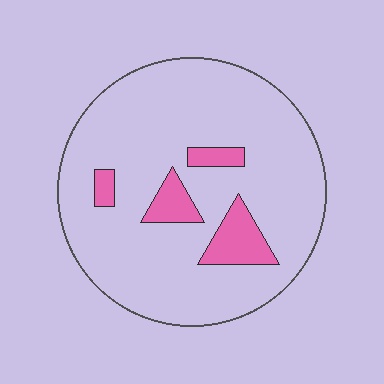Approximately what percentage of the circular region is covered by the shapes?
Approximately 10%.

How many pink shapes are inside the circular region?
4.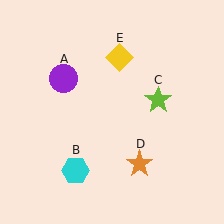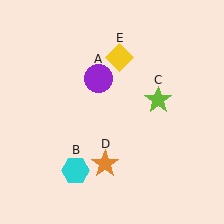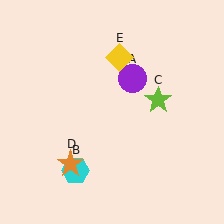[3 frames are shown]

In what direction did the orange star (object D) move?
The orange star (object D) moved left.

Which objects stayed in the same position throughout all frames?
Cyan hexagon (object B) and lime star (object C) and yellow diamond (object E) remained stationary.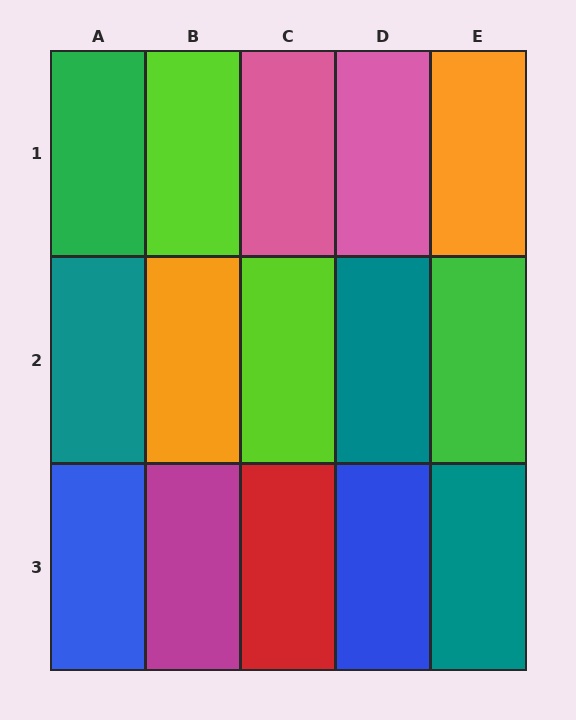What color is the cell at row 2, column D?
Teal.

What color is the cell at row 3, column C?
Red.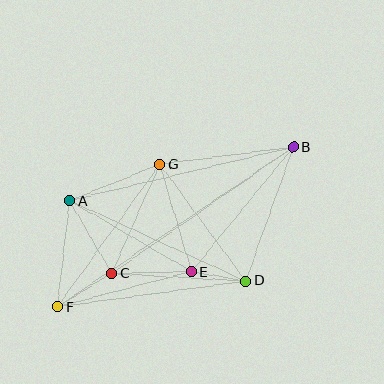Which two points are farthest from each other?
Points B and F are farthest from each other.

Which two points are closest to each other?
Points D and E are closest to each other.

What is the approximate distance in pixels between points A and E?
The distance between A and E is approximately 141 pixels.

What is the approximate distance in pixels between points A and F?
The distance between A and F is approximately 107 pixels.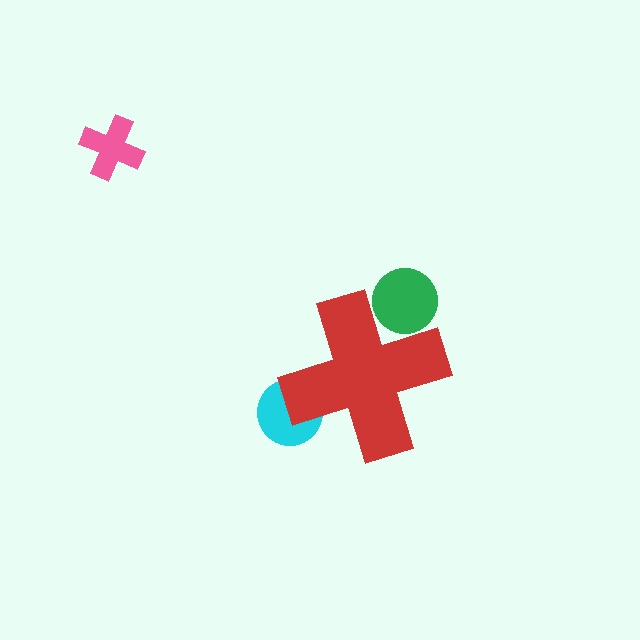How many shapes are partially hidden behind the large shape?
2 shapes are partially hidden.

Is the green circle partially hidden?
Yes, the green circle is partially hidden behind the red cross.